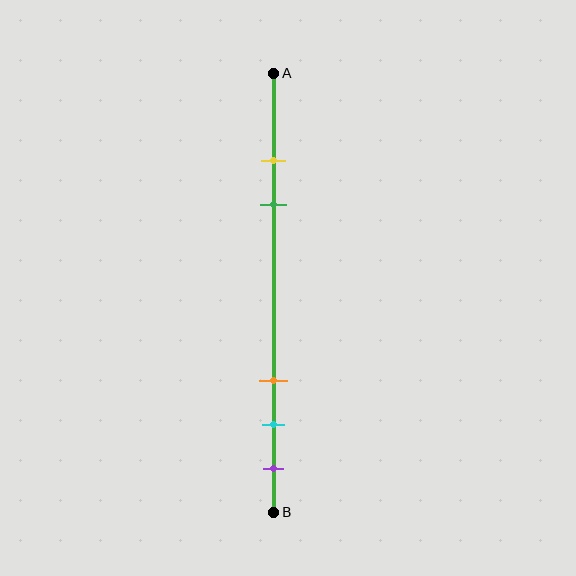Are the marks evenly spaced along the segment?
No, the marks are not evenly spaced.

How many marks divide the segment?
There are 5 marks dividing the segment.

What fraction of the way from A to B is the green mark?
The green mark is approximately 30% (0.3) of the way from A to B.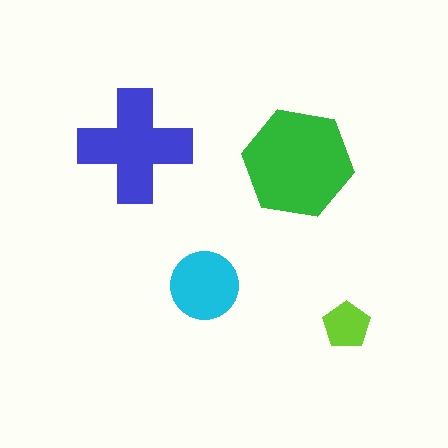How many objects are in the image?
There are 4 objects in the image.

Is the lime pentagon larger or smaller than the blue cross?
Smaller.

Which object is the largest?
The green hexagon.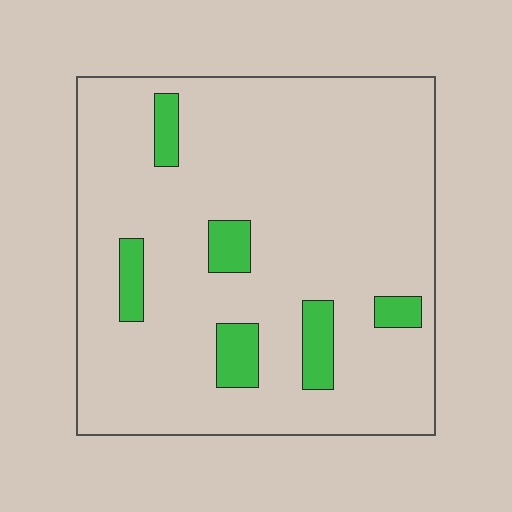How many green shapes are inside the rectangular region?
6.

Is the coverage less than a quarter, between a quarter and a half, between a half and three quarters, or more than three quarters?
Less than a quarter.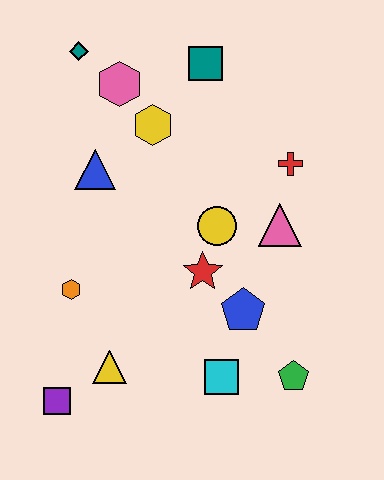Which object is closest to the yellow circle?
The red star is closest to the yellow circle.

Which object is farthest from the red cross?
The purple square is farthest from the red cross.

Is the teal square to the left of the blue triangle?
No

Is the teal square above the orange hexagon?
Yes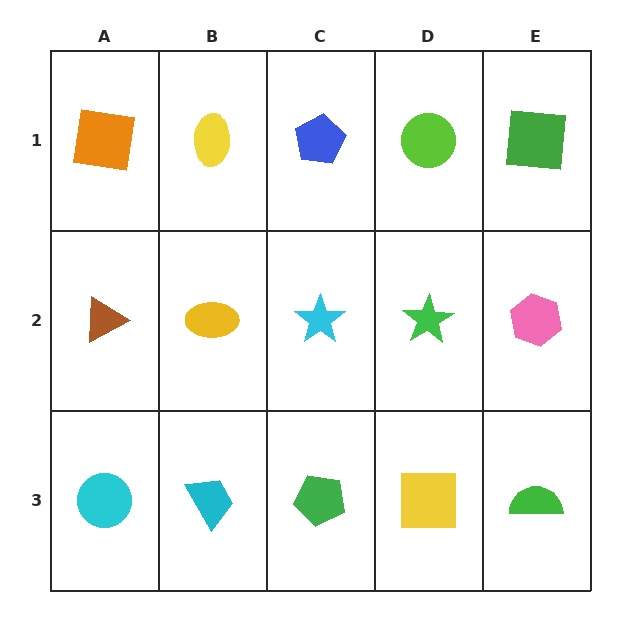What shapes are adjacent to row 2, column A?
An orange square (row 1, column A), a cyan circle (row 3, column A), a yellow ellipse (row 2, column B).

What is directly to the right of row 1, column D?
A green square.